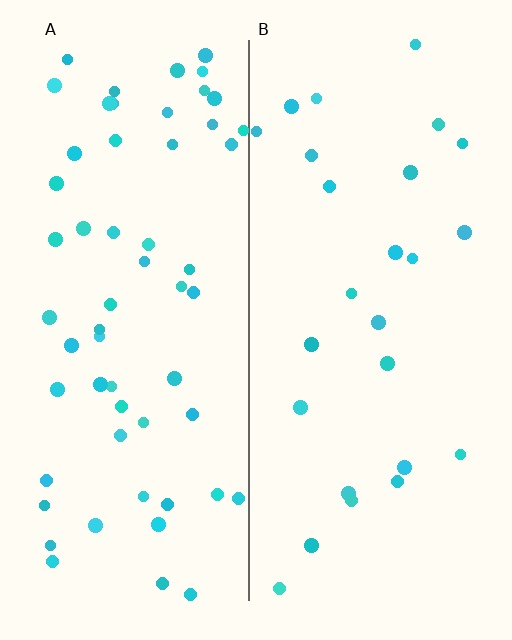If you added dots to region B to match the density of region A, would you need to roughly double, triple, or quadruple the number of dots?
Approximately double.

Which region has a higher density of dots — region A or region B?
A (the left).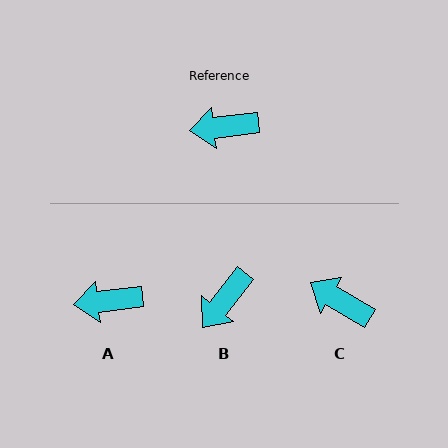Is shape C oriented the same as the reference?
No, it is off by about 37 degrees.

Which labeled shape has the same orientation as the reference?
A.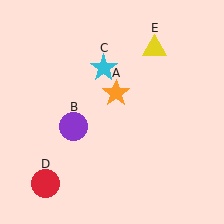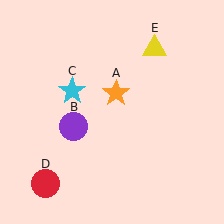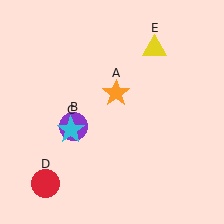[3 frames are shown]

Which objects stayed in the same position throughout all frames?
Orange star (object A) and purple circle (object B) and red circle (object D) and yellow triangle (object E) remained stationary.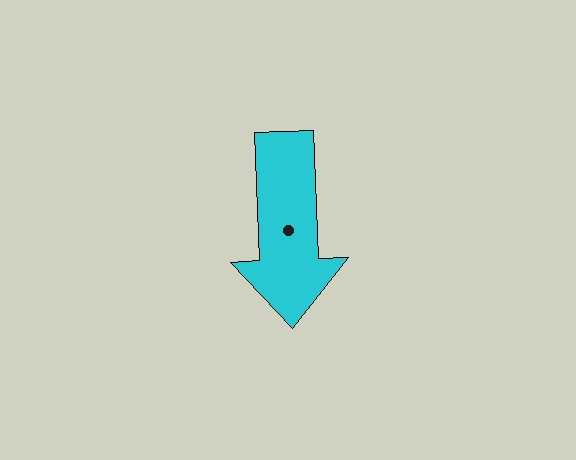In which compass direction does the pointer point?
South.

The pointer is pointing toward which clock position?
Roughly 6 o'clock.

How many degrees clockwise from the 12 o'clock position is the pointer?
Approximately 178 degrees.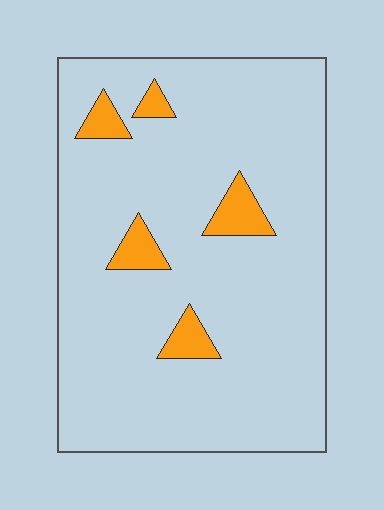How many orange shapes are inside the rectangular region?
5.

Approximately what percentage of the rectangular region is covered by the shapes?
Approximately 10%.